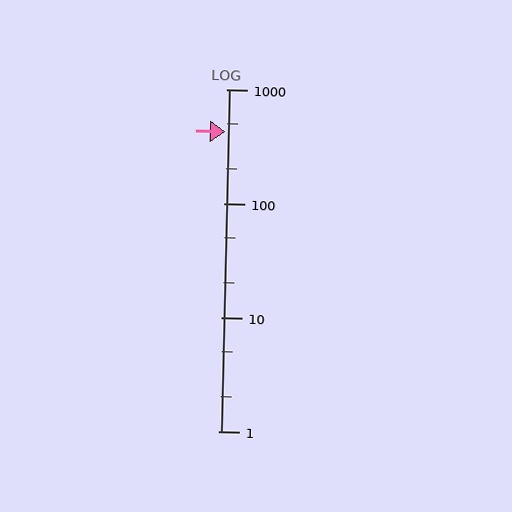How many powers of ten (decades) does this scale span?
The scale spans 3 decades, from 1 to 1000.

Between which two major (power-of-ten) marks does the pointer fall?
The pointer is between 100 and 1000.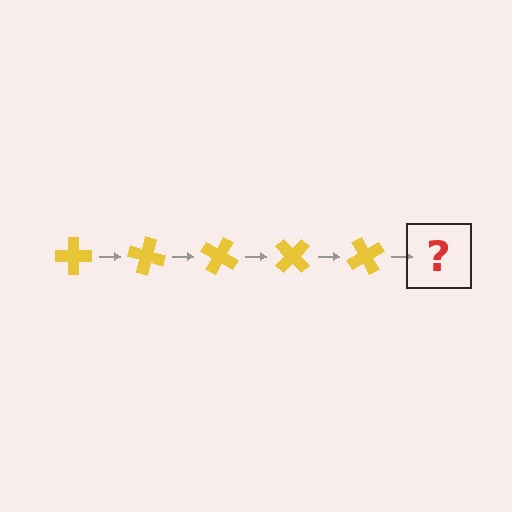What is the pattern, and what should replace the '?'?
The pattern is that the cross rotates 15 degrees each step. The '?' should be a yellow cross rotated 75 degrees.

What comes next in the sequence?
The next element should be a yellow cross rotated 75 degrees.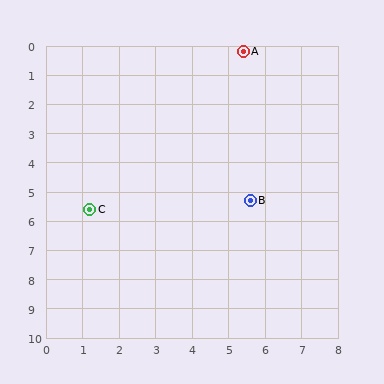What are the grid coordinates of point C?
Point C is at approximately (1.2, 5.6).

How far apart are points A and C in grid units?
Points A and C are about 6.8 grid units apart.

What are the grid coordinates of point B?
Point B is at approximately (5.6, 5.3).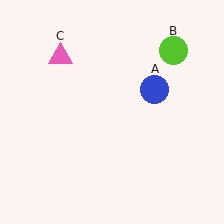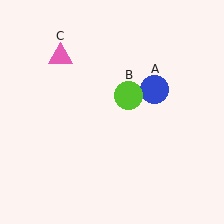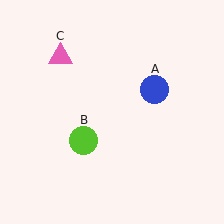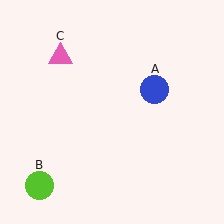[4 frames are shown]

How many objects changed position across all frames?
1 object changed position: lime circle (object B).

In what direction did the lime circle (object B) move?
The lime circle (object B) moved down and to the left.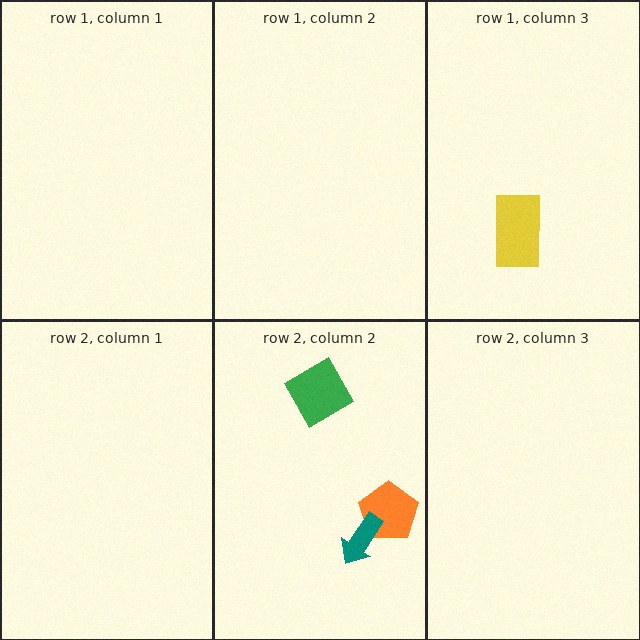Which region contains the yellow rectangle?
The row 1, column 3 region.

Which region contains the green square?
The row 2, column 2 region.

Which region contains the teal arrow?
The row 2, column 2 region.